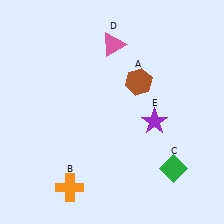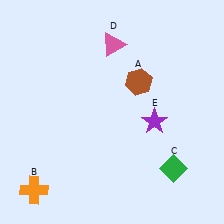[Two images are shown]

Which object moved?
The orange cross (B) moved left.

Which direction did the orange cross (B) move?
The orange cross (B) moved left.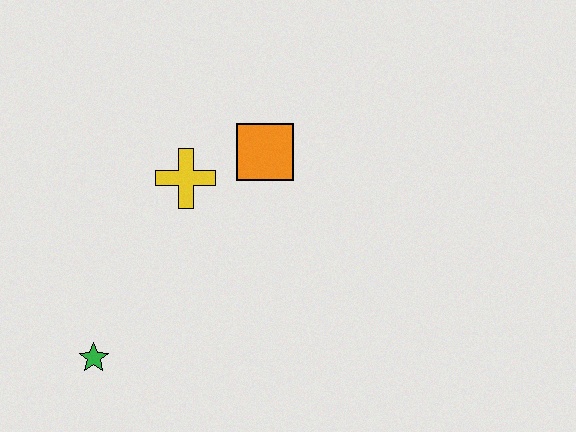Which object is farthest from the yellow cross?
The green star is farthest from the yellow cross.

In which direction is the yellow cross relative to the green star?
The yellow cross is above the green star.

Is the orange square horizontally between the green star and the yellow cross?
No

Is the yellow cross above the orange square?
No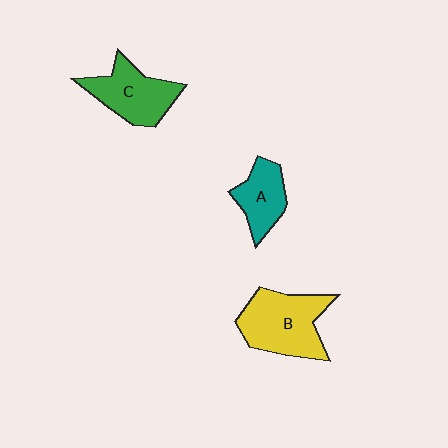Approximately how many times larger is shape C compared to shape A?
Approximately 1.4 times.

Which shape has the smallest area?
Shape A (teal).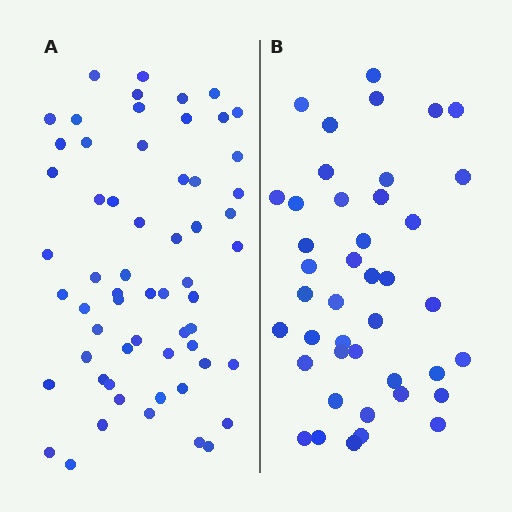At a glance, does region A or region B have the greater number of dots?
Region A (the left region) has more dots.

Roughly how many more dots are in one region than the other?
Region A has approximately 20 more dots than region B.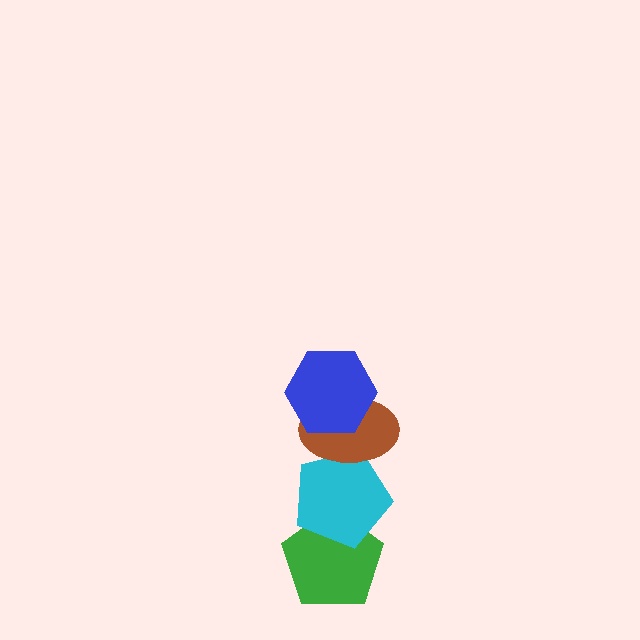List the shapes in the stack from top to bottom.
From top to bottom: the blue hexagon, the brown ellipse, the cyan pentagon, the green pentagon.